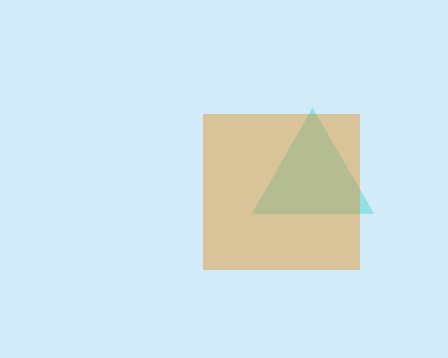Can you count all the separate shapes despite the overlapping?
Yes, there are 2 separate shapes.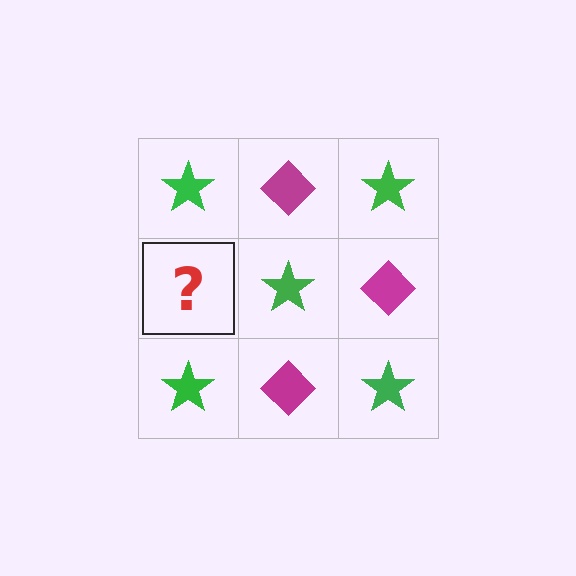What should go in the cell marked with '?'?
The missing cell should contain a magenta diamond.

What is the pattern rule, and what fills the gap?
The rule is that it alternates green star and magenta diamond in a checkerboard pattern. The gap should be filled with a magenta diamond.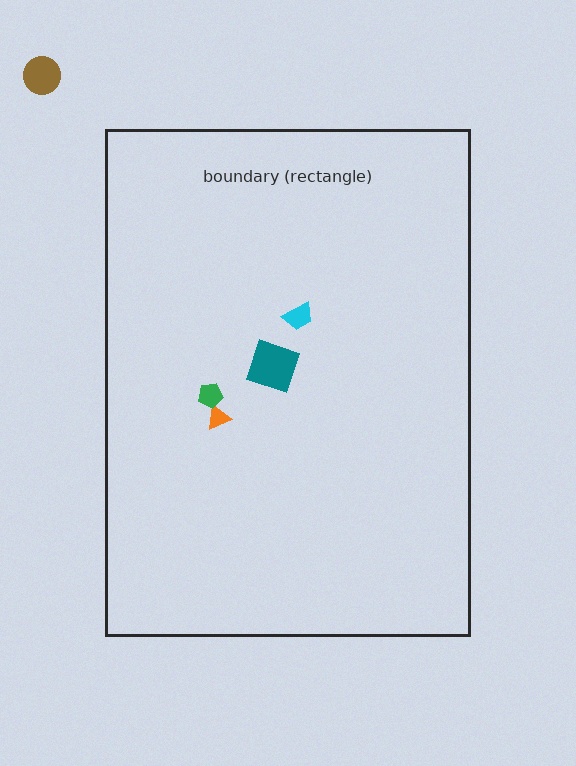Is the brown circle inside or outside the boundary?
Outside.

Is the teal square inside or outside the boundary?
Inside.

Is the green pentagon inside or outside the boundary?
Inside.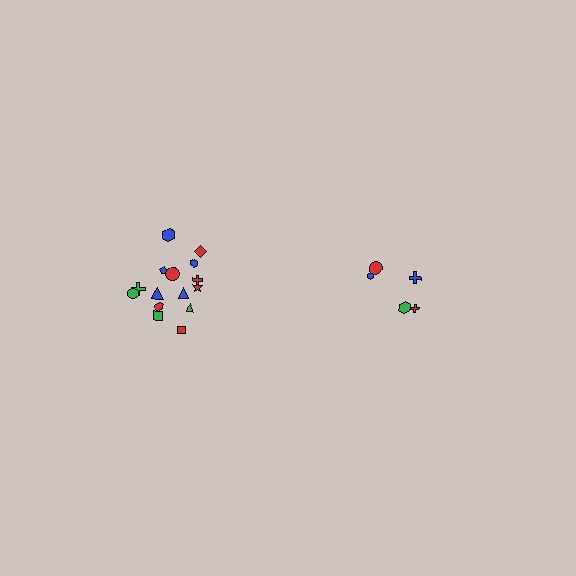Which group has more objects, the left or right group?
The left group.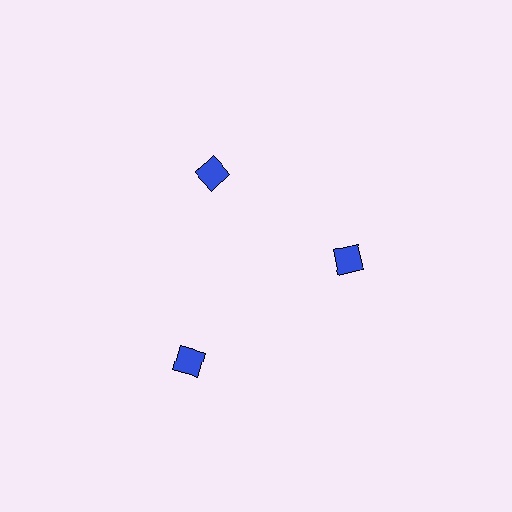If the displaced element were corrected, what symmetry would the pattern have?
It would have 3-fold rotational symmetry — the pattern would map onto itself every 120 degrees.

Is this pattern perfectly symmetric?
No. The 3 blue squares are arranged in a ring, but one element near the 7 o'clock position is pushed outward from the center, breaking the 3-fold rotational symmetry.